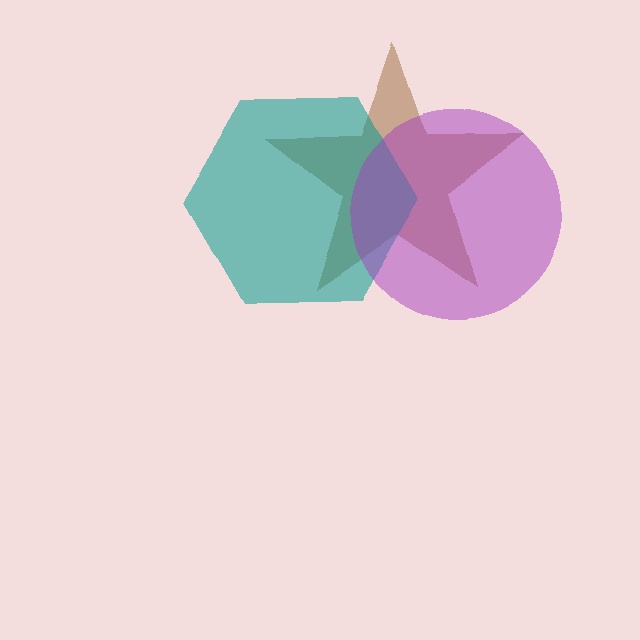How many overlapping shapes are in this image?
There are 3 overlapping shapes in the image.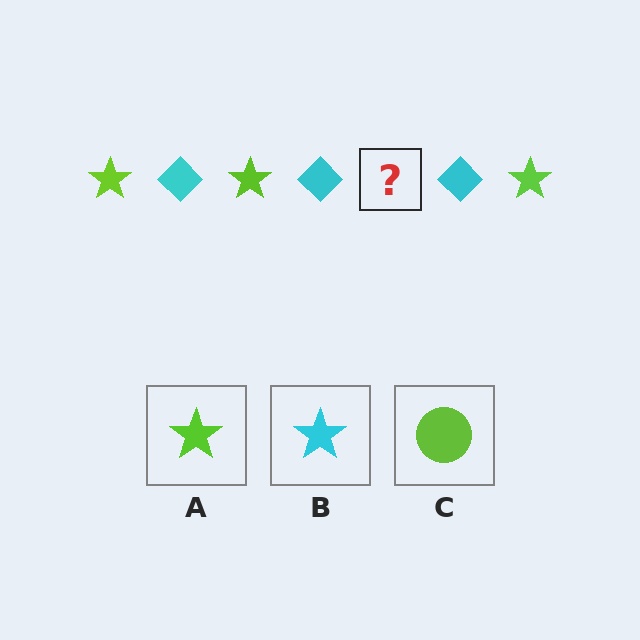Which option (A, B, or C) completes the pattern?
A.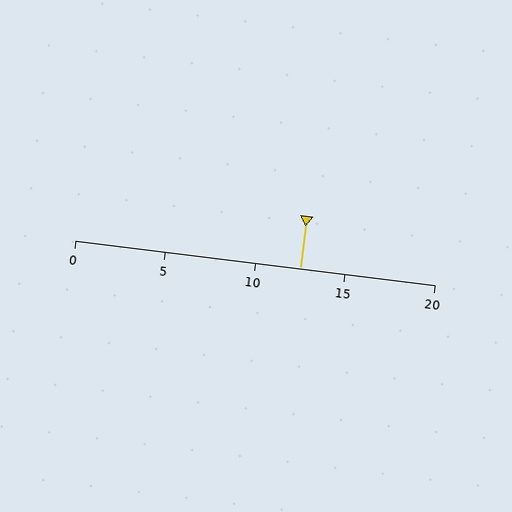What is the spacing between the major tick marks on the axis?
The major ticks are spaced 5 apart.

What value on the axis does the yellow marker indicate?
The marker indicates approximately 12.5.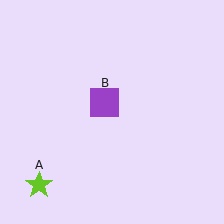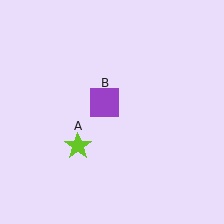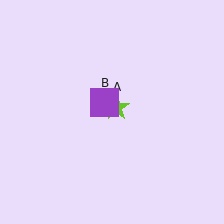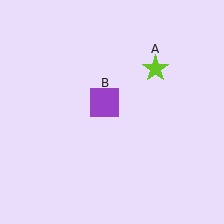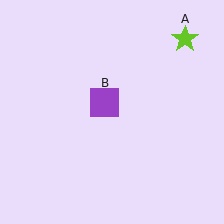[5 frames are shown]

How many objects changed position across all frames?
1 object changed position: lime star (object A).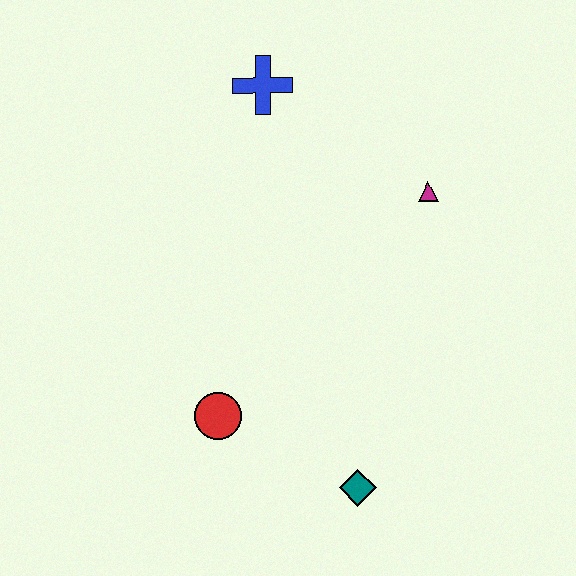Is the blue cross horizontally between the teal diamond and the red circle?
Yes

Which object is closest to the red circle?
The teal diamond is closest to the red circle.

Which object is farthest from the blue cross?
The teal diamond is farthest from the blue cross.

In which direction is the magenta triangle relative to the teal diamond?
The magenta triangle is above the teal diamond.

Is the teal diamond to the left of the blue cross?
No